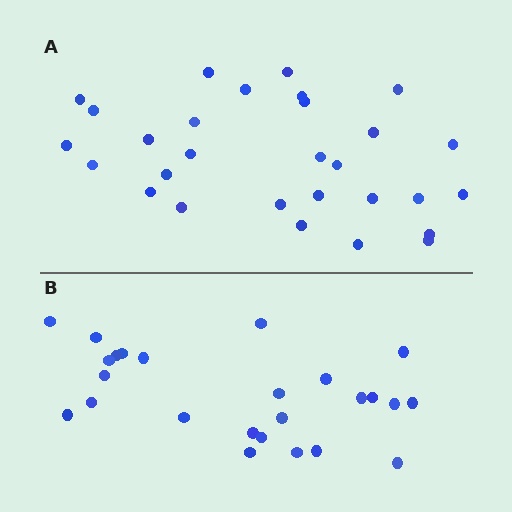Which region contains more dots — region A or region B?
Region A (the top region) has more dots.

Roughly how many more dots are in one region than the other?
Region A has about 4 more dots than region B.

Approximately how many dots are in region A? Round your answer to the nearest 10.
About 30 dots. (The exact count is 29, which rounds to 30.)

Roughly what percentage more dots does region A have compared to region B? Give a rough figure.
About 15% more.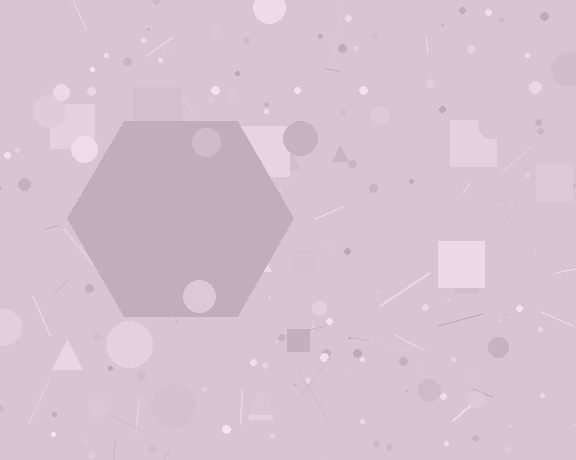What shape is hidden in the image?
A hexagon is hidden in the image.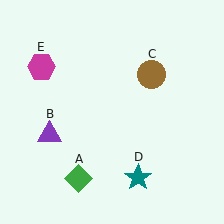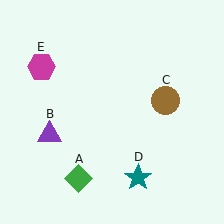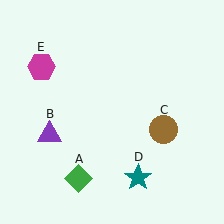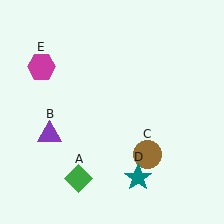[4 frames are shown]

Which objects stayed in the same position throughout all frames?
Green diamond (object A) and purple triangle (object B) and teal star (object D) and magenta hexagon (object E) remained stationary.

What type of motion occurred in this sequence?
The brown circle (object C) rotated clockwise around the center of the scene.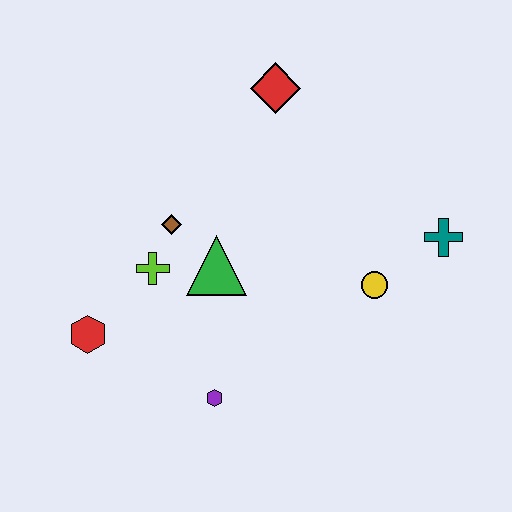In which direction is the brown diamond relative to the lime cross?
The brown diamond is above the lime cross.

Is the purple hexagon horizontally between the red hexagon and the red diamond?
Yes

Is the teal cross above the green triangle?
Yes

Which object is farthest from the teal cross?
The red hexagon is farthest from the teal cross.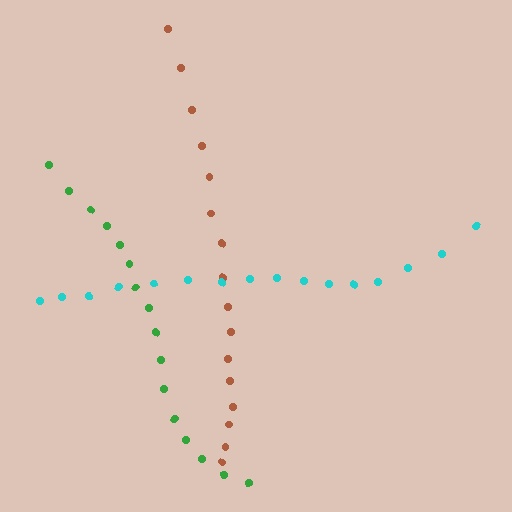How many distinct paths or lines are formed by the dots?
There are 3 distinct paths.